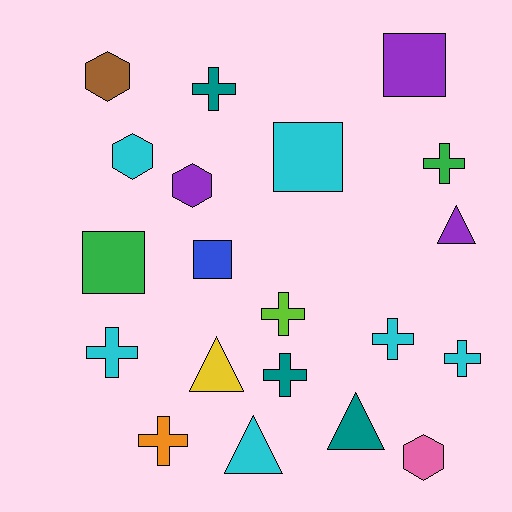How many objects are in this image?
There are 20 objects.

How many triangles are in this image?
There are 4 triangles.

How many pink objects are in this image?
There is 1 pink object.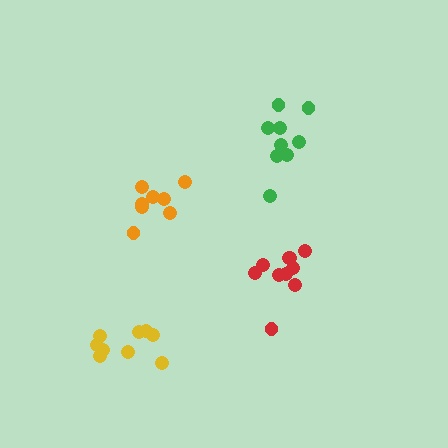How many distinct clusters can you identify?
There are 4 distinct clusters.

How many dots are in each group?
Group 1: 8 dots, Group 2: 10 dots, Group 3: 9 dots, Group 4: 9 dots (36 total).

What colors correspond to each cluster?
The clusters are colored: orange, red, yellow, green.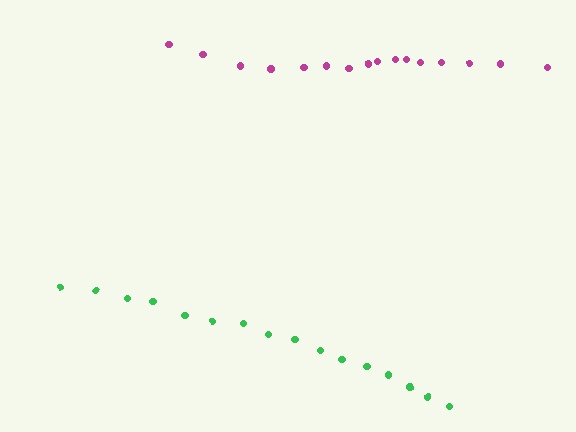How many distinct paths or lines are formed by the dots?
There are 2 distinct paths.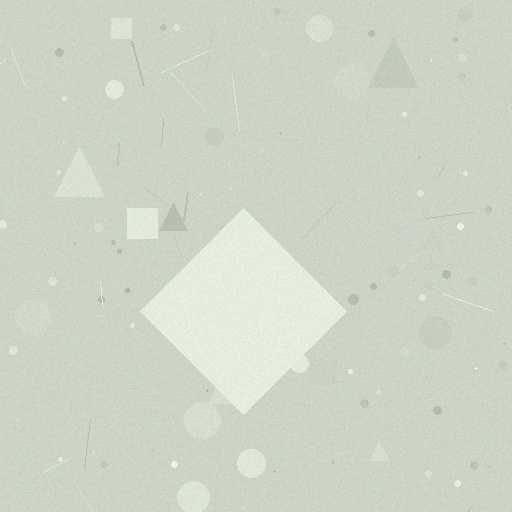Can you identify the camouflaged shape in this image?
The camouflaged shape is a diamond.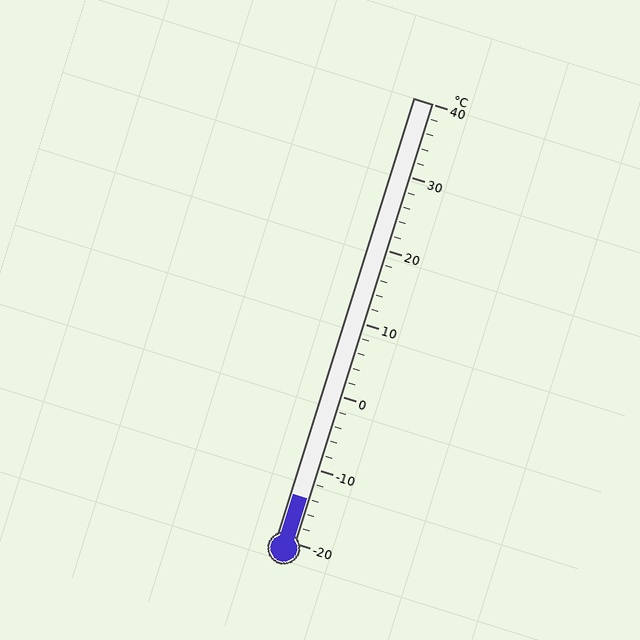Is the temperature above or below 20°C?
The temperature is below 20°C.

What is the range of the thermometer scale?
The thermometer scale ranges from -20°C to 40°C.